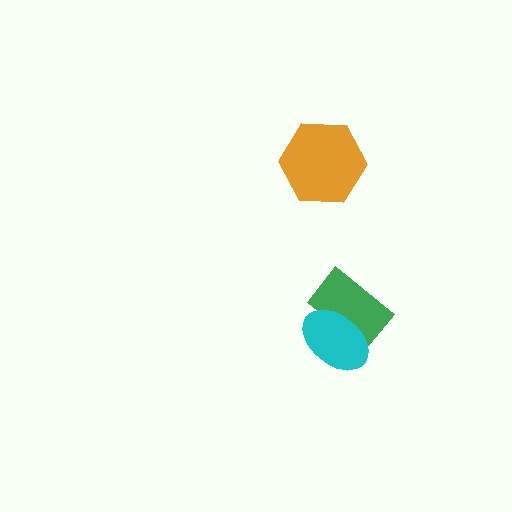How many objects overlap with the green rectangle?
1 object overlaps with the green rectangle.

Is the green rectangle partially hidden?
Yes, it is partially covered by another shape.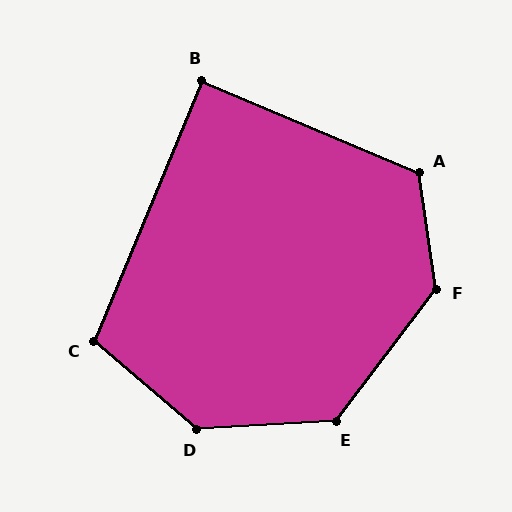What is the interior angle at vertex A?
Approximately 121 degrees (obtuse).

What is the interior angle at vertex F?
Approximately 134 degrees (obtuse).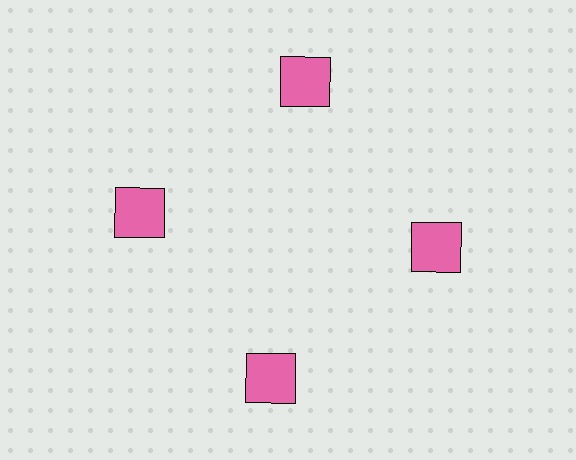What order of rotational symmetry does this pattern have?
This pattern has 4-fold rotational symmetry.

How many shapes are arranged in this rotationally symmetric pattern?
There are 4 shapes, arranged in 4 groups of 1.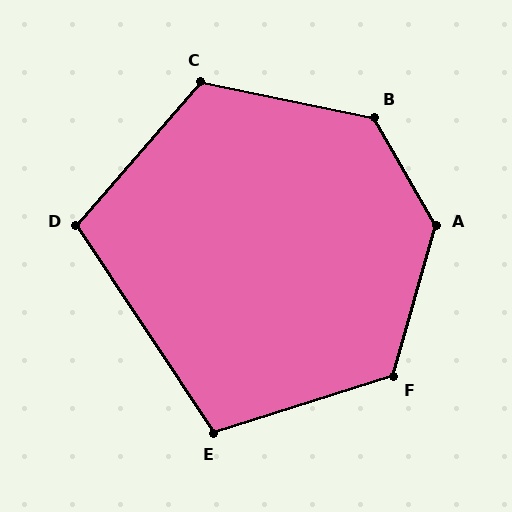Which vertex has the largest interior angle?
A, at approximately 135 degrees.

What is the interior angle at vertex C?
Approximately 119 degrees (obtuse).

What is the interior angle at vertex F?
Approximately 124 degrees (obtuse).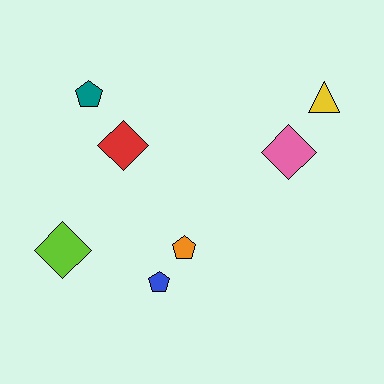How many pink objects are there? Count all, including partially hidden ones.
There is 1 pink object.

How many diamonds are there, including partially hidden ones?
There are 3 diamonds.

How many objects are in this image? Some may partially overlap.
There are 7 objects.